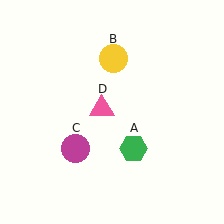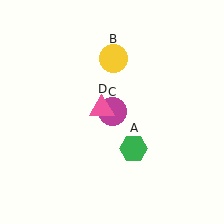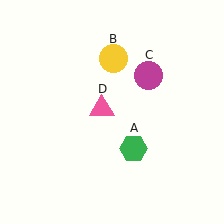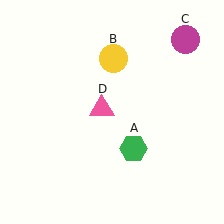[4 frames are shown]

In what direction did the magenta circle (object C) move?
The magenta circle (object C) moved up and to the right.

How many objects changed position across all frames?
1 object changed position: magenta circle (object C).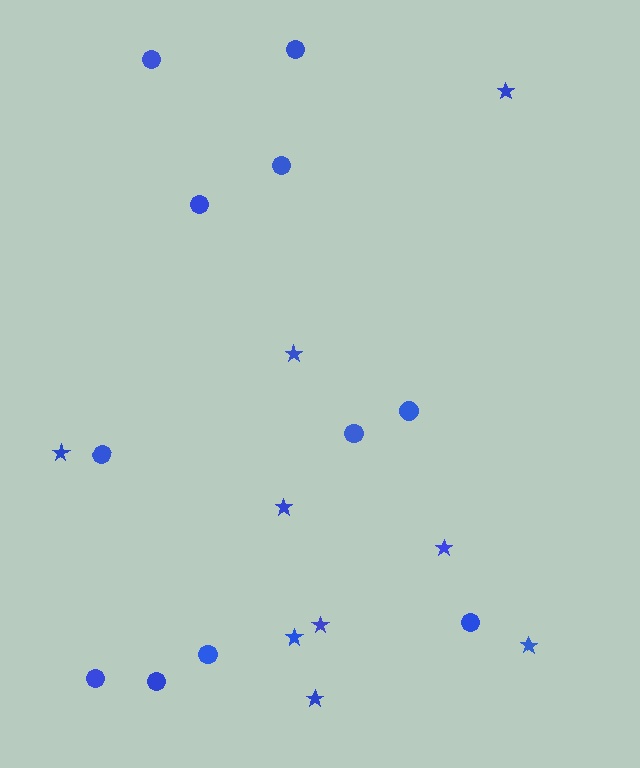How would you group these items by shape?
There are 2 groups: one group of stars (9) and one group of circles (11).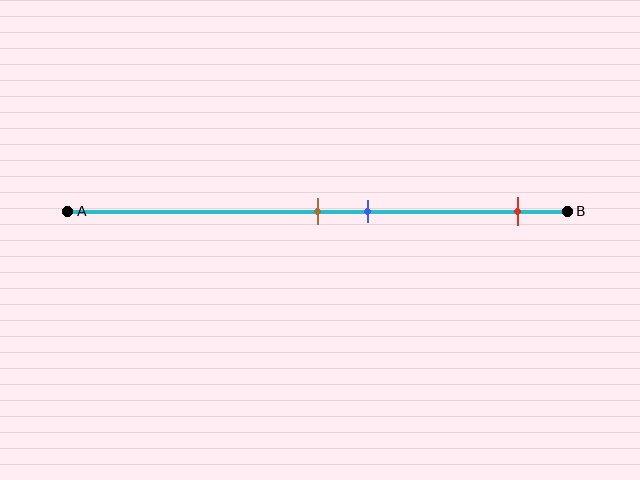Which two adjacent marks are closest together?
The brown and blue marks are the closest adjacent pair.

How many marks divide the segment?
There are 3 marks dividing the segment.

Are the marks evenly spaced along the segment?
No, the marks are not evenly spaced.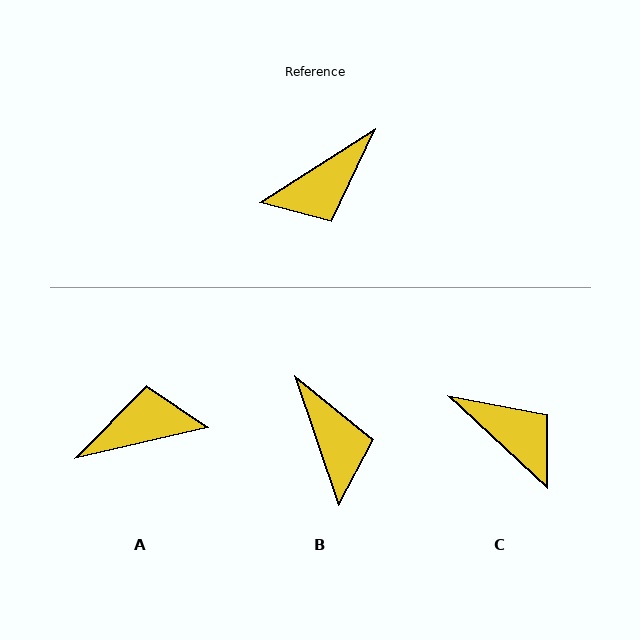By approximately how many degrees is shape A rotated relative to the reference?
Approximately 160 degrees counter-clockwise.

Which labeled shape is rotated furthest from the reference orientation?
A, about 160 degrees away.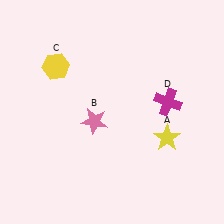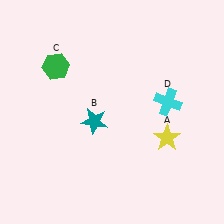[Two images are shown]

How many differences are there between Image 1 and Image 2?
There are 3 differences between the two images.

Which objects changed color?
B changed from pink to teal. C changed from yellow to green. D changed from magenta to cyan.